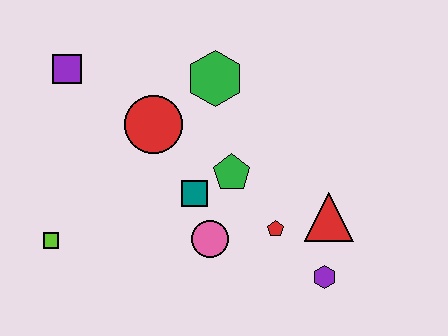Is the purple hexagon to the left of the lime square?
No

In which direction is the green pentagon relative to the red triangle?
The green pentagon is to the left of the red triangle.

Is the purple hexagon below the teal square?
Yes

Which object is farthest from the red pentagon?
The purple square is farthest from the red pentagon.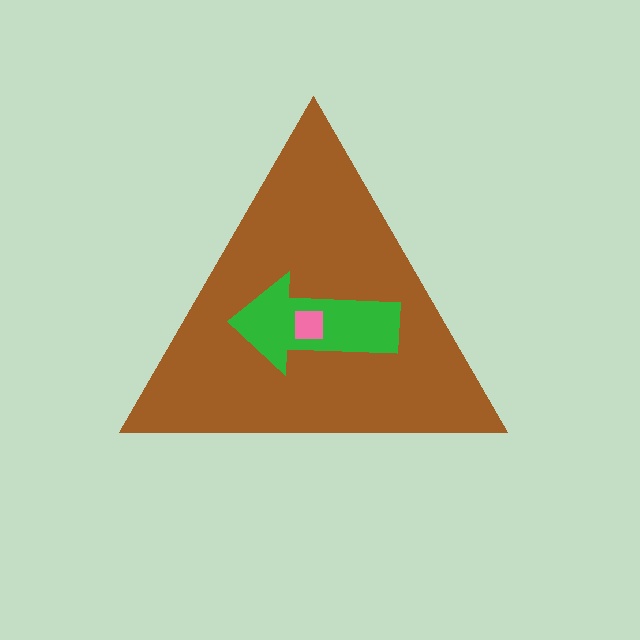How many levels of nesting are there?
3.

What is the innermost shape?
The pink square.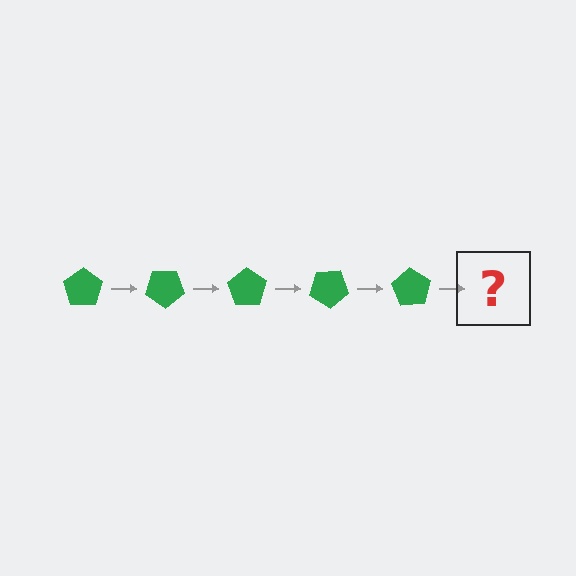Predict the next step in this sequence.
The next step is a green pentagon rotated 175 degrees.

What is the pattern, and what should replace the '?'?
The pattern is that the pentagon rotates 35 degrees each step. The '?' should be a green pentagon rotated 175 degrees.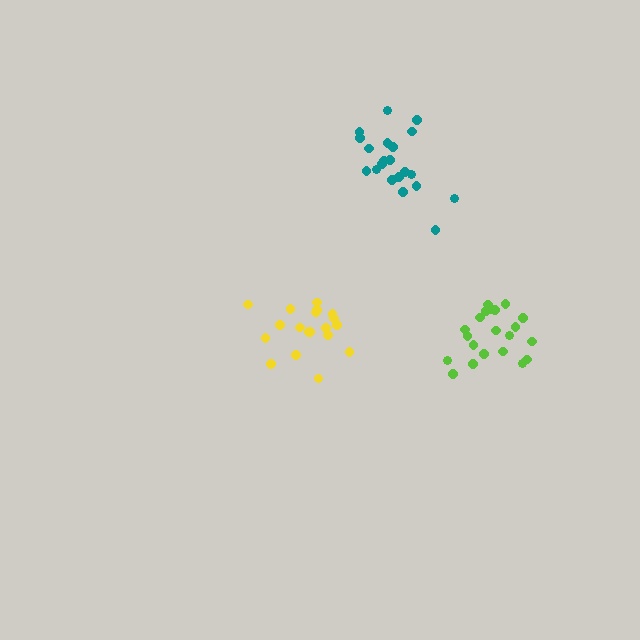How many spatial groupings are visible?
There are 3 spatial groupings.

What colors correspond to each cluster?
The clusters are colored: yellow, lime, teal.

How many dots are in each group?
Group 1: 19 dots, Group 2: 21 dots, Group 3: 21 dots (61 total).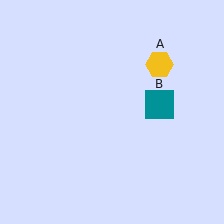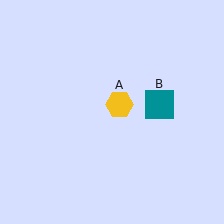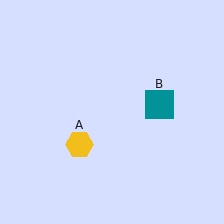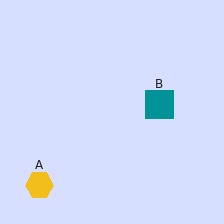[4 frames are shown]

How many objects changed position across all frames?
1 object changed position: yellow hexagon (object A).